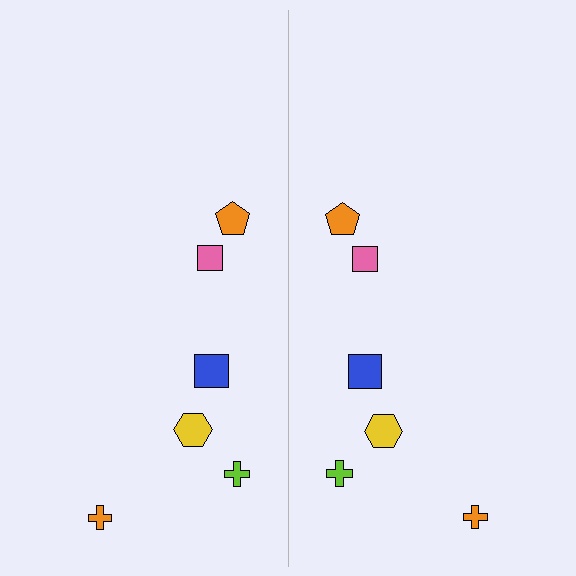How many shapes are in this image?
There are 12 shapes in this image.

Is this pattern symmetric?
Yes, this pattern has bilateral (reflection) symmetry.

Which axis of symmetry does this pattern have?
The pattern has a vertical axis of symmetry running through the center of the image.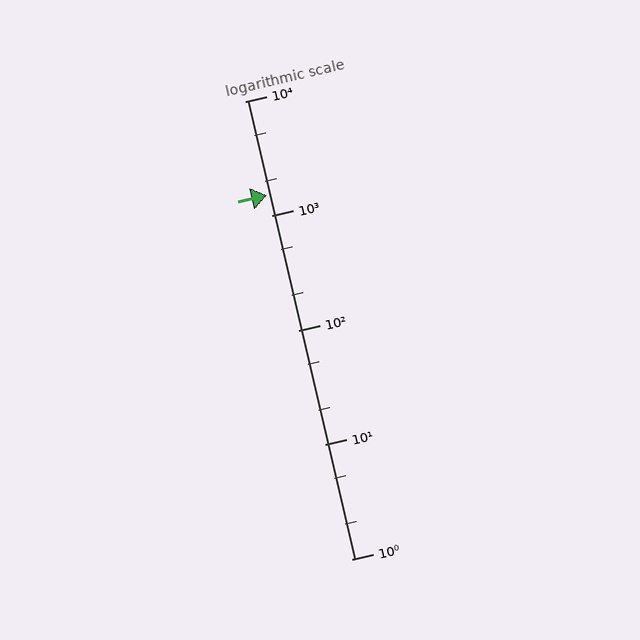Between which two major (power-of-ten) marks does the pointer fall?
The pointer is between 1000 and 10000.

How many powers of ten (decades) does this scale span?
The scale spans 4 decades, from 1 to 10000.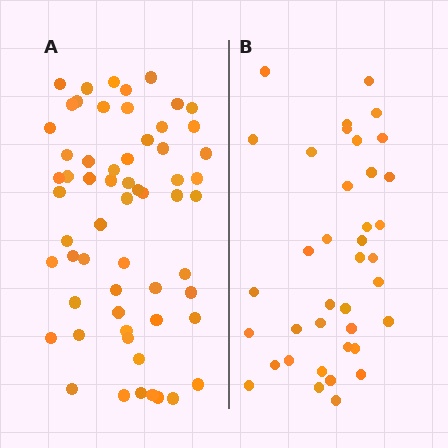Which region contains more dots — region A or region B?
Region A (the left region) has more dots.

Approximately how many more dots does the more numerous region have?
Region A has approximately 20 more dots than region B.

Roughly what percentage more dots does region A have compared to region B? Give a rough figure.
About 60% more.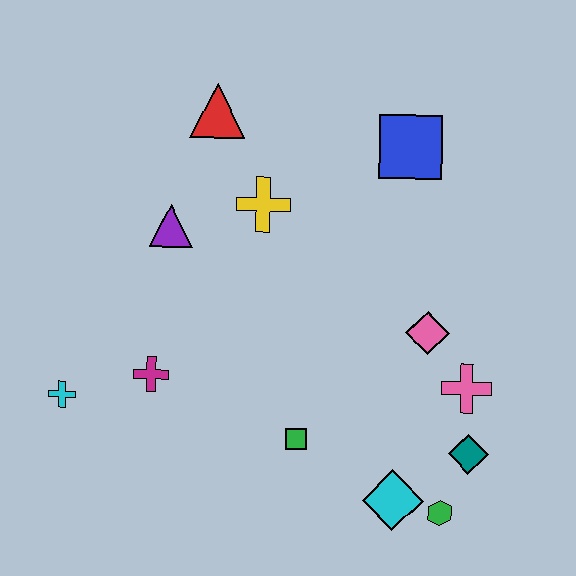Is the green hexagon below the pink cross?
Yes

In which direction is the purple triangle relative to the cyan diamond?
The purple triangle is above the cyan diamond.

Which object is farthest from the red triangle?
The green hexagon is farthest from the red triangle.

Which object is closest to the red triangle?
The yellow cross is closest to the red triangle.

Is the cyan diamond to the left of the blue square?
Yes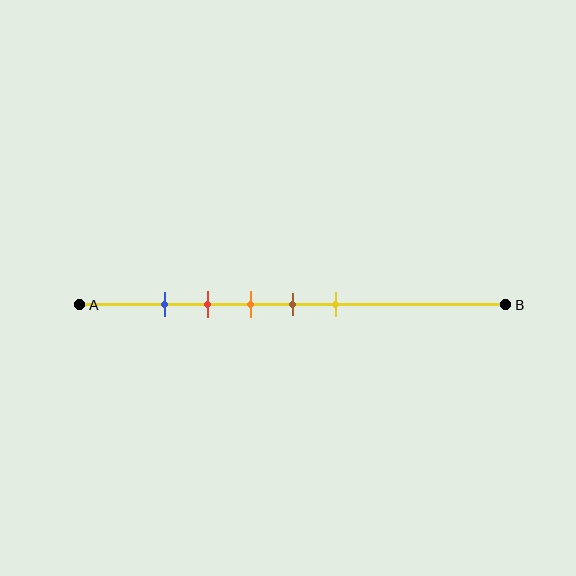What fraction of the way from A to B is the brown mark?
The brown mark is approximately 50% (0.5) of the way from A to B.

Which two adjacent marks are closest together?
The blue and red marks are the closest adjacent pair.